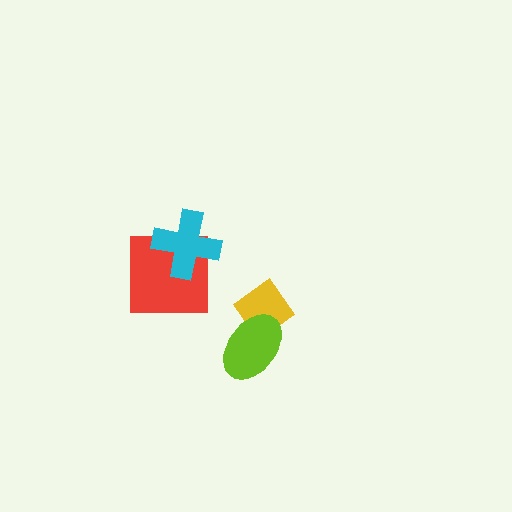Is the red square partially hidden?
Yes, it is partially covered by another shape.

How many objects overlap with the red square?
1 object overlaps with the red square.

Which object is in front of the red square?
The cyan cross is in front of the red square.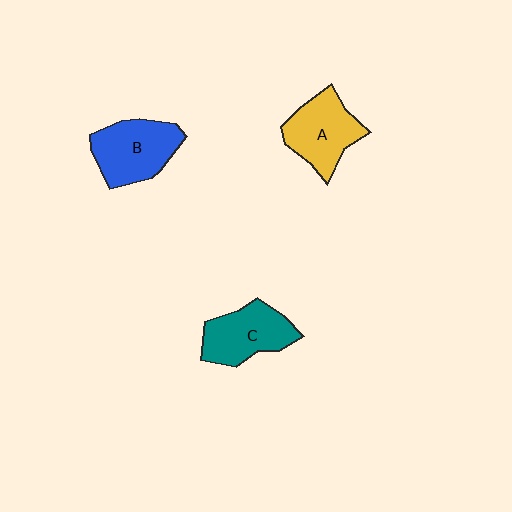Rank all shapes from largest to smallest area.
From largest to smallest: B (blue), A (yellow), C (teal).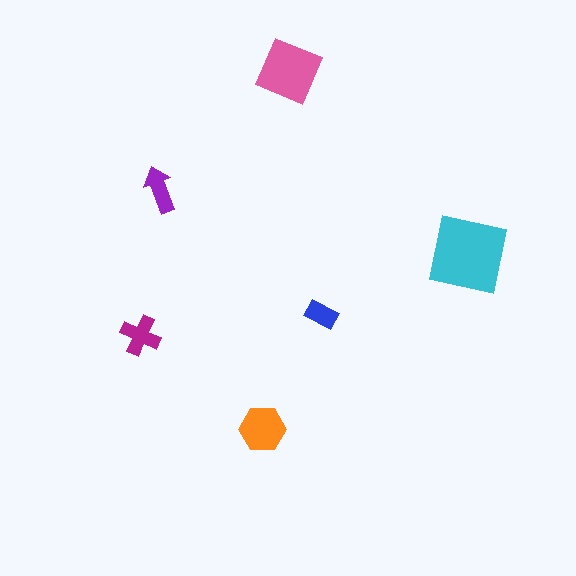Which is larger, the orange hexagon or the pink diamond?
The pink diamond.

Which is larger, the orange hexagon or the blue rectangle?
The orange hexagon.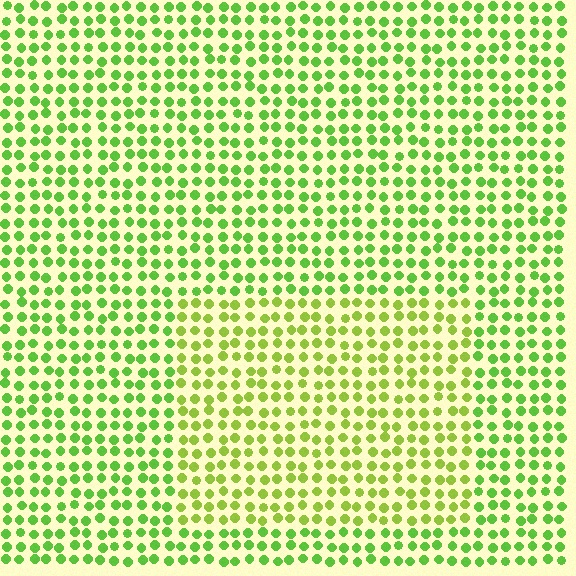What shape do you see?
I see a rectangle.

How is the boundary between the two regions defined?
The boundary is defined purely by a slight shift in hue (about 24 degrees). Spacing, size, and orientation are identical on both sides.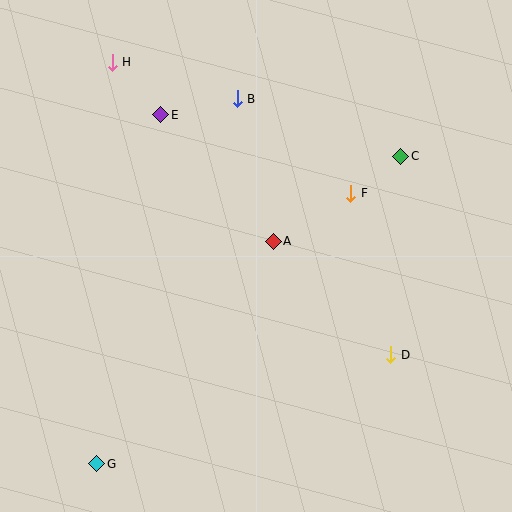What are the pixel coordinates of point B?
Point B is at (237, 99).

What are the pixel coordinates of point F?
Point F is at (351, 193).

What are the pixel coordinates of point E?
Point E is at (161, 115).